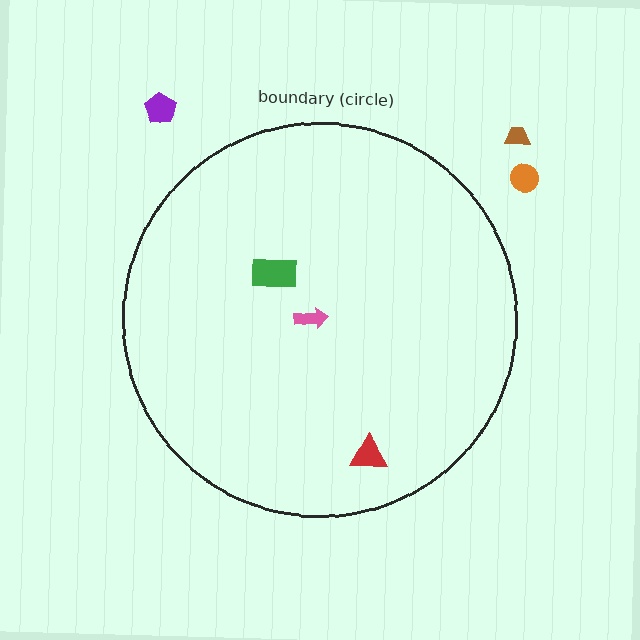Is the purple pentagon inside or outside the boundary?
Outside.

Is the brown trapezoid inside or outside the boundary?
Outside.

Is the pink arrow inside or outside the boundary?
Inside.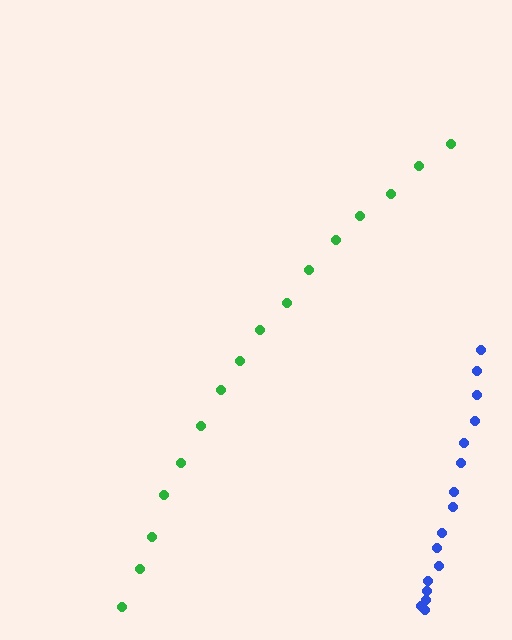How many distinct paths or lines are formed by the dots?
There are 2 distinct paths.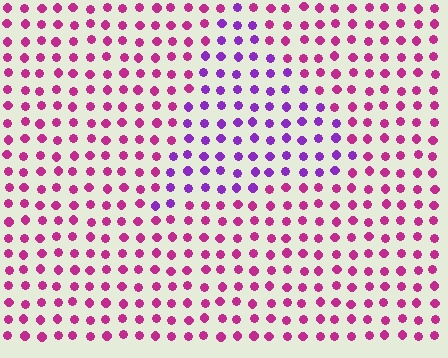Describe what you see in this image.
The image is filled with small magenta elements in a uniform arrangement. A triangle-shaped region is visible where the elements are tinted to a slightly different hue, forming a subtle color boundary.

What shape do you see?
I see a triangle.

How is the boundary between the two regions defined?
The boundary is defined purely by a slight shift in hue (about 42 degrees). Spacing, size, and orientation are identical on both sides.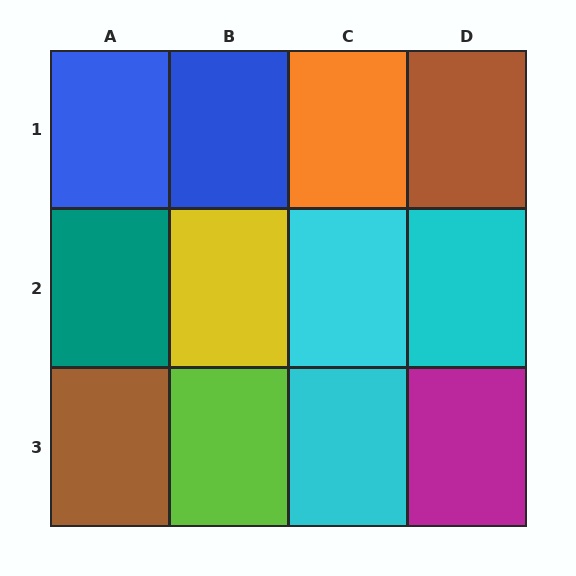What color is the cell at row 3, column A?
Brown.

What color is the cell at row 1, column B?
Blue.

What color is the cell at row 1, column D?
Brown.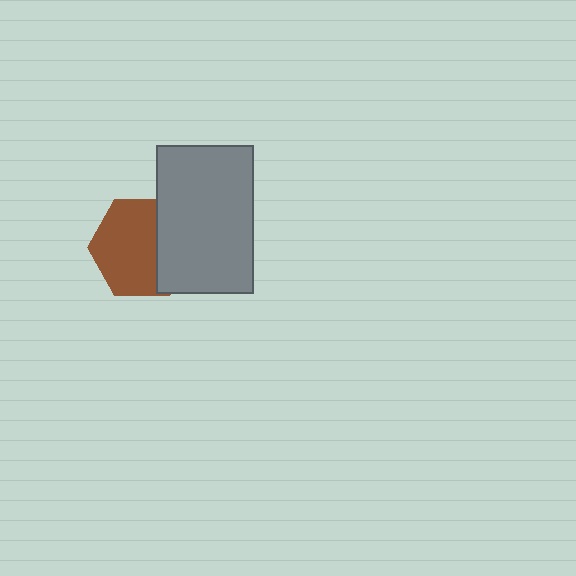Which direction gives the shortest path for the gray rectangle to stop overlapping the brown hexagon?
Moving right gives the shortest separation.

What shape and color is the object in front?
The object in front is a gray rectangle.